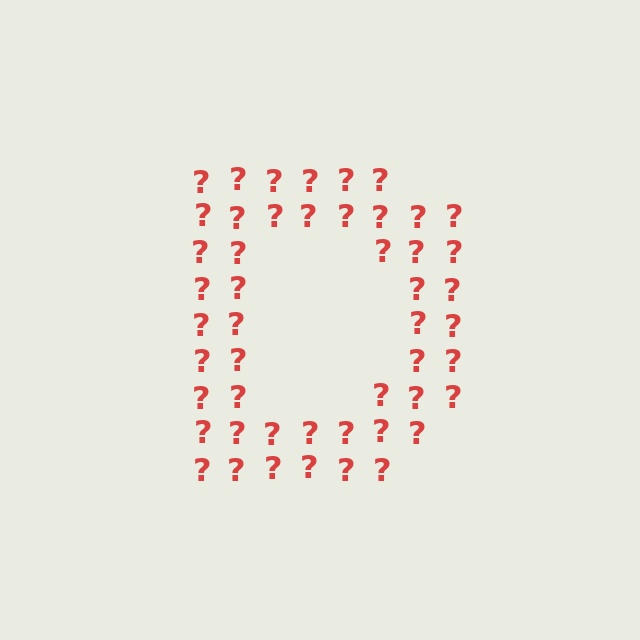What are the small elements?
The small elements are question marks.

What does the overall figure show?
The overall figure shows the letter D.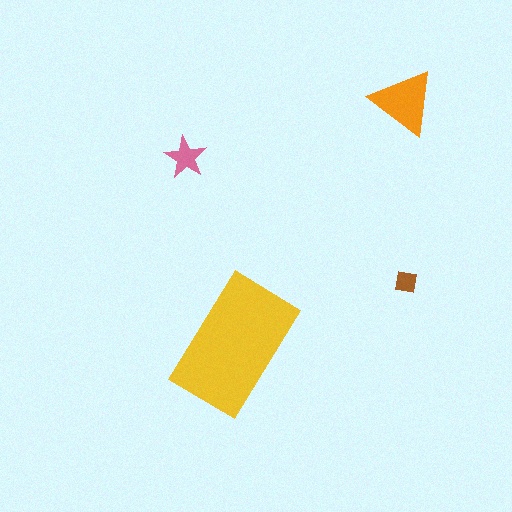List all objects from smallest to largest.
The brown square, the pink star, the orange triangle, the yellow rectangle.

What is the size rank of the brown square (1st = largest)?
4th.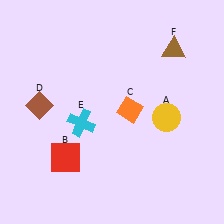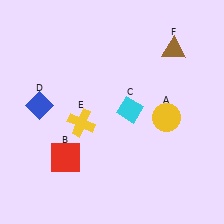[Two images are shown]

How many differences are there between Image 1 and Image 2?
There are 3 differences between the two images.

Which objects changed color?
C changed from orange to cyan. D changed from brown to blue. E changed from cyan to yellow.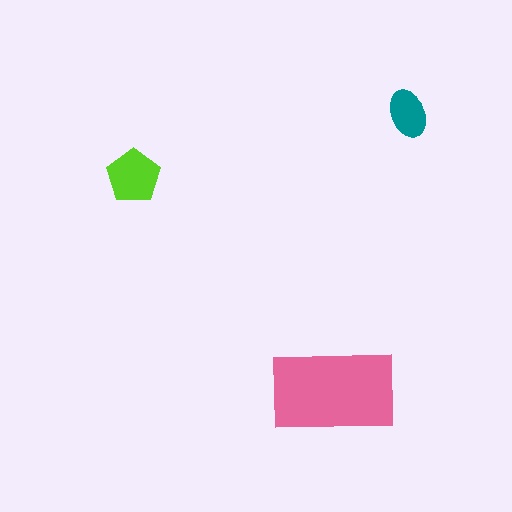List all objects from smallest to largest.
The teal ellipse, the lime pentagon, the pink rectangle.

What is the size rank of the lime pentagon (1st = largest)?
2nd.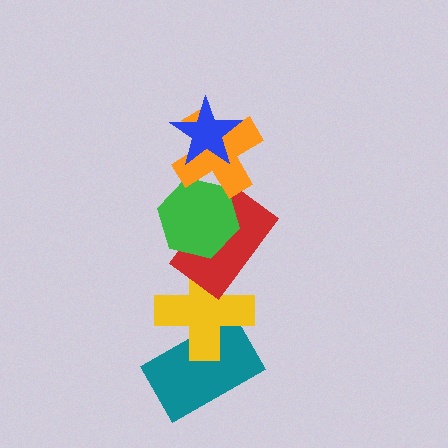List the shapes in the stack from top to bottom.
From top to bottom: the blue star, the orange cross, the green hexagon, the red rectangle, the yellow cross, the teal rectangle.